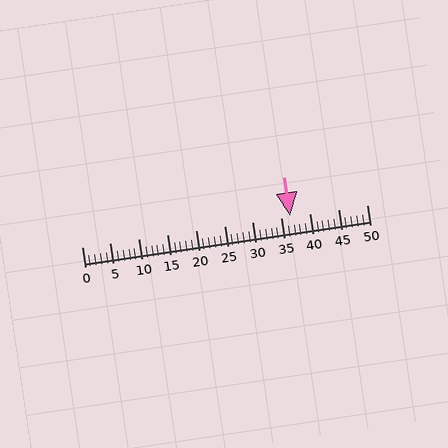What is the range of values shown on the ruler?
The ruler shows values from 0 to 50.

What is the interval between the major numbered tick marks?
The major tick marks are spaced 5 units apart.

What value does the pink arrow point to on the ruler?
The pink arrow points to approximately 36.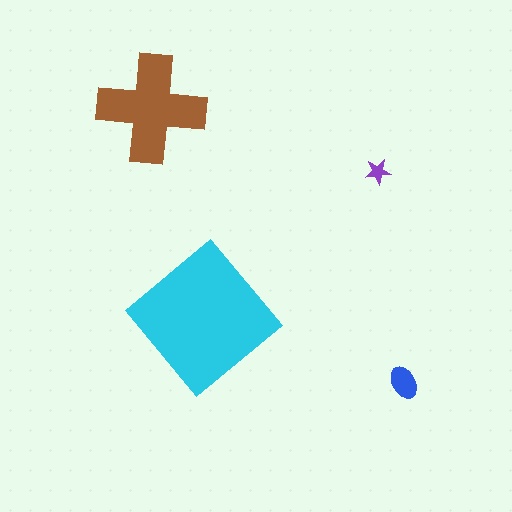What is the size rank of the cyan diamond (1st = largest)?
1st.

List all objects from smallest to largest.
The purple star, the blue ellipse, the brown cross, the cyan diamond.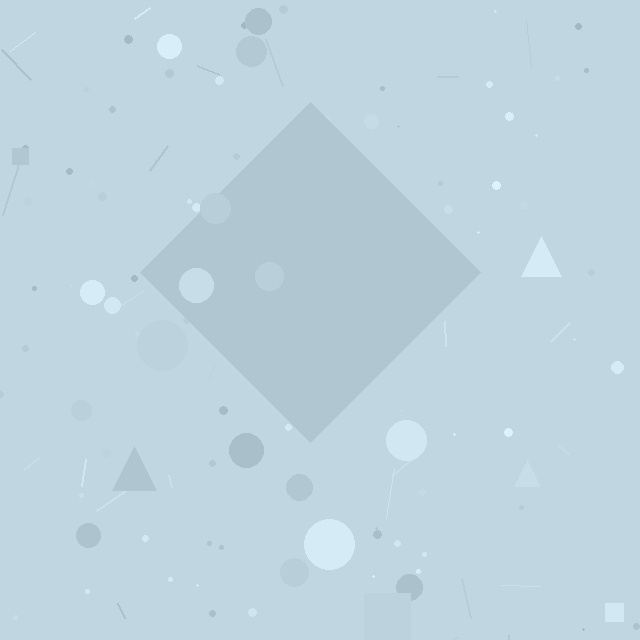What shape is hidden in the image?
A diamond is hidden in the image.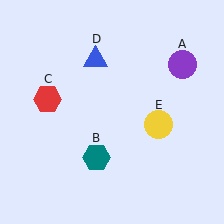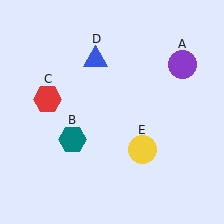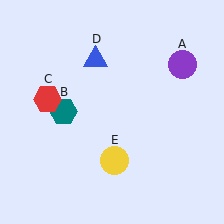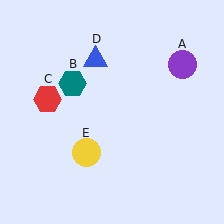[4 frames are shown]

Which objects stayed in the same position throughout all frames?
Purple circle (object A) and red hexagon (object C) and blue triangle (object D) remained stationary.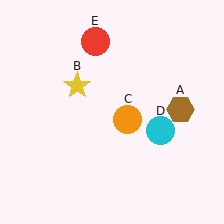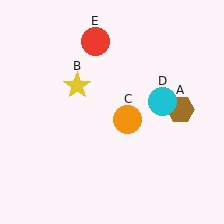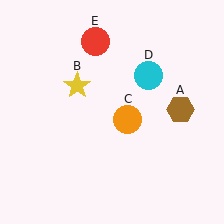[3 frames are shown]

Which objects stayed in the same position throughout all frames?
Brown hexagon (object A) and yellow star (object B) and orange circle (object C) and red circle (object E) remained stationary.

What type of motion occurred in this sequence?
The cyan circle (object D) rotated counterclockwise around the center of the scene.